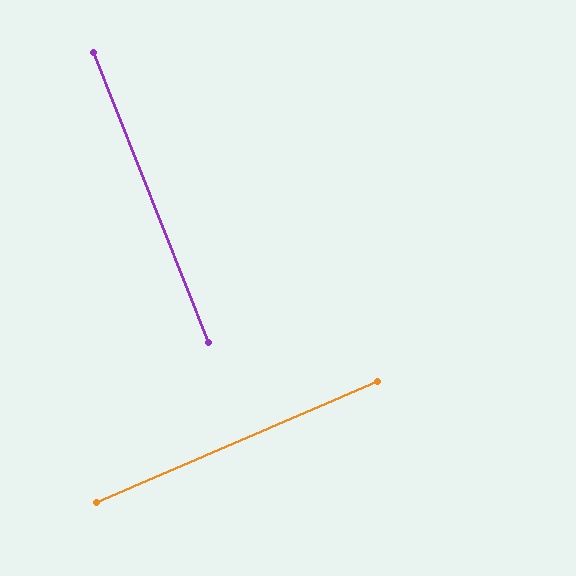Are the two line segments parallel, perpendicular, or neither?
Perpendicular — they meet at approximately 88°.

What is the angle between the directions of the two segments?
Approximately 88 degrees.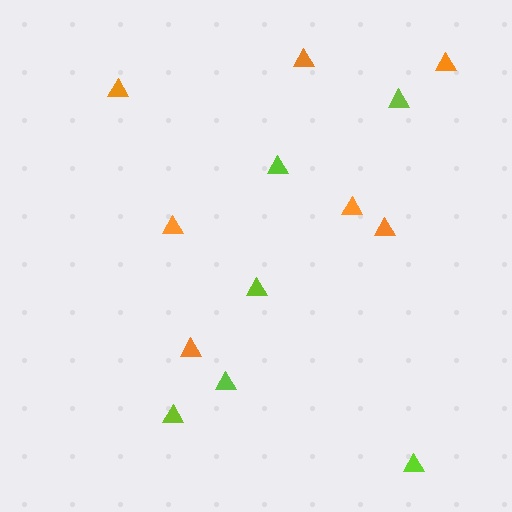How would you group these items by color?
There are 2 groups: one group of orange triangles (7) and one group of lime triangles (6).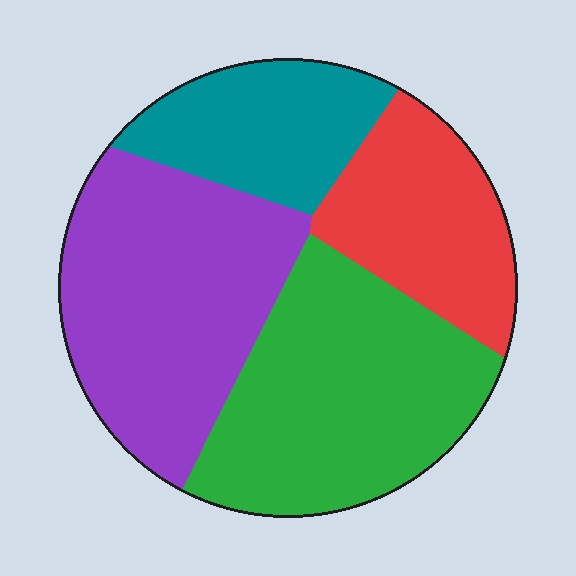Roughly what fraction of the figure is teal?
Teal covers 17% of the figure.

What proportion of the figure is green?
Green takes up about one third (1/3) of the figure.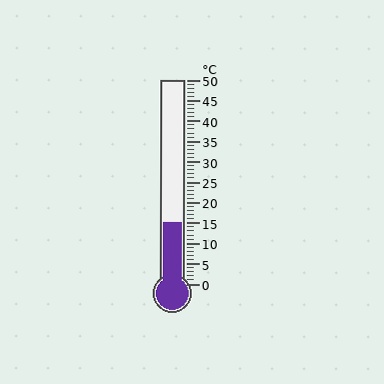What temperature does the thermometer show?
The thermometer shows approximately 15°C.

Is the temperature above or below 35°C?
The temperature is below 35°C.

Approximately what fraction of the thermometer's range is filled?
The thermometer is filled to approximately 30% of its range.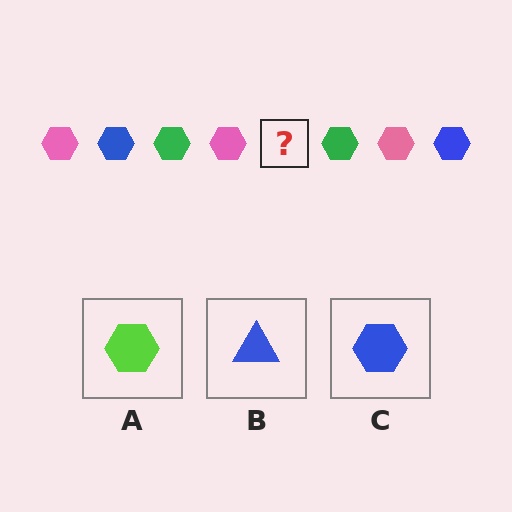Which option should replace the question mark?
Option C.